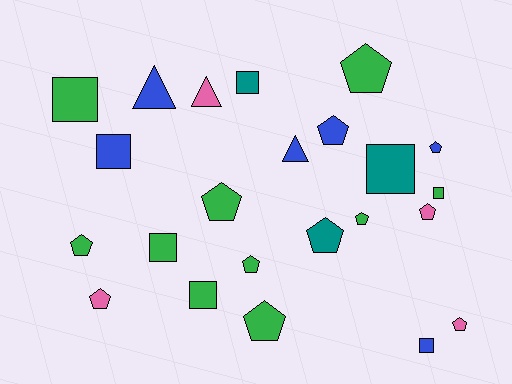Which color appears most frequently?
Green, with 10 objects.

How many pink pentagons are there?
There are 3 pink pentagons.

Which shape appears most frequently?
Pentagon, with 12 objects.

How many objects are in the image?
There are 23 objects.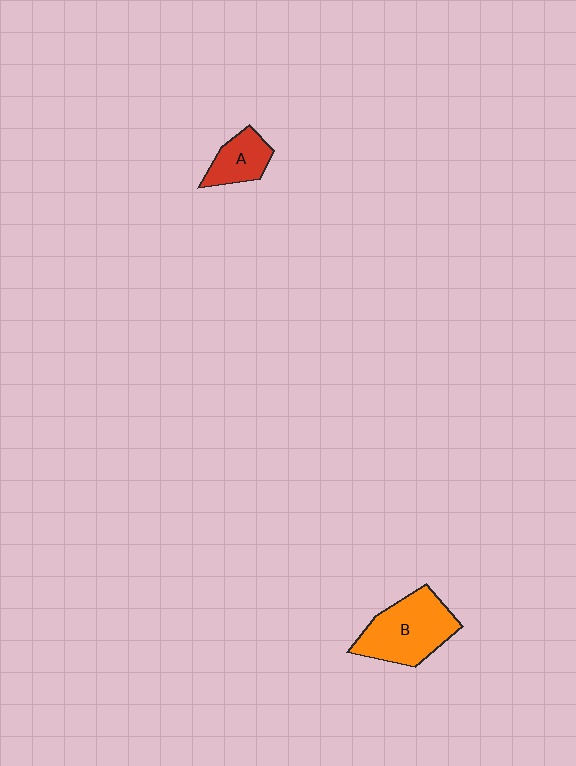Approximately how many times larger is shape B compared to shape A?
Approximately 2.0 times.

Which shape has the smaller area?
Shape A (red).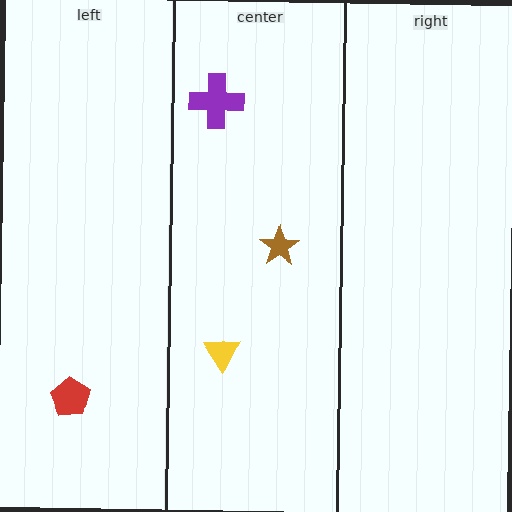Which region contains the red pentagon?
The left region.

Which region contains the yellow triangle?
The center region.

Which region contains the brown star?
The center region.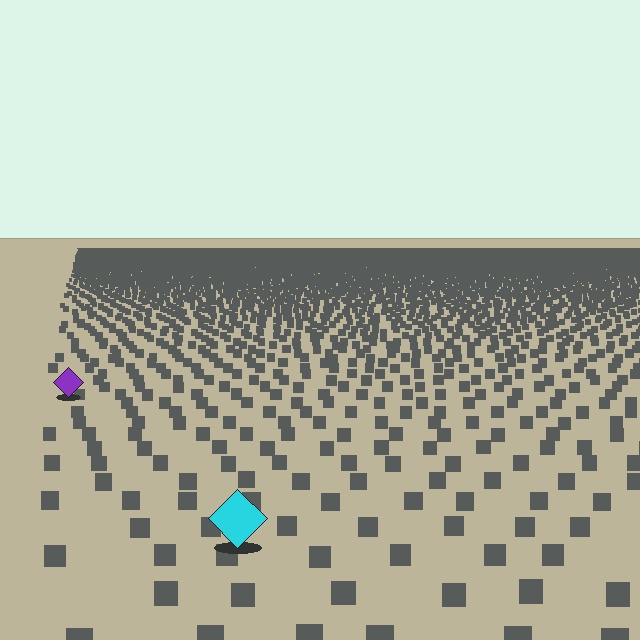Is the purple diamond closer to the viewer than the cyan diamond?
No. The cyan diamond is closer — you can tell from the texture gradient: the ground texture is coarser near it.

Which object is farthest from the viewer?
The purple diamond is farthest from the viewer. It appears smaller and the ground texture around it is denser.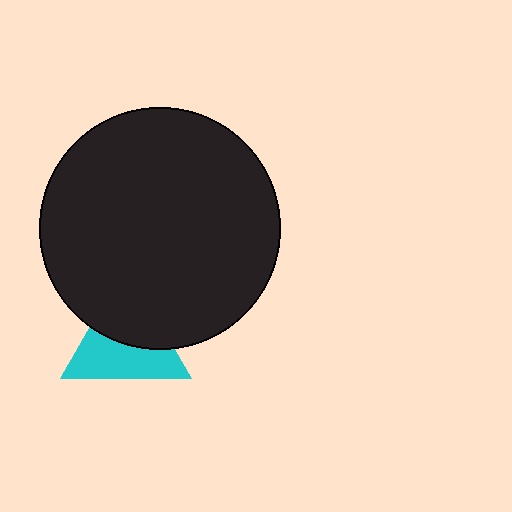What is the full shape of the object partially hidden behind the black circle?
The partially hidden object is a cyan triangle.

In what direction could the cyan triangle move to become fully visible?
The cyan triangle could move down. That would shift it out from behind the black circle entirely.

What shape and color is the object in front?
The object in front is a black circle.